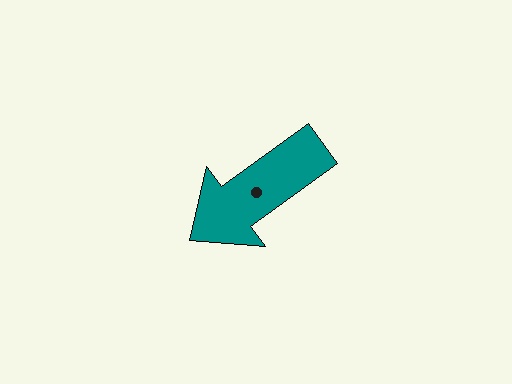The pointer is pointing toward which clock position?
Roughly 8 o'clock.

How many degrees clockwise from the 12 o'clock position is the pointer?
Approximately 234 degrees.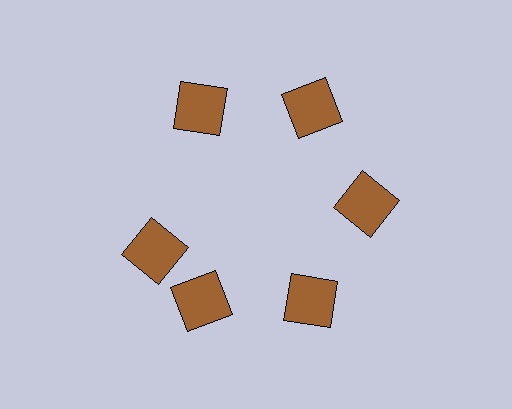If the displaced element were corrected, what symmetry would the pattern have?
It would have 6-fold rotational symmetry — the pattern would map onto itself every 60 degrees.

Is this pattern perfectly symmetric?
No. The 6 brown squares are arranged in a ring, but one element near the 9 o'clock position is rotated out of alignment along the ring, breaking the 6-fold rotational symmetry.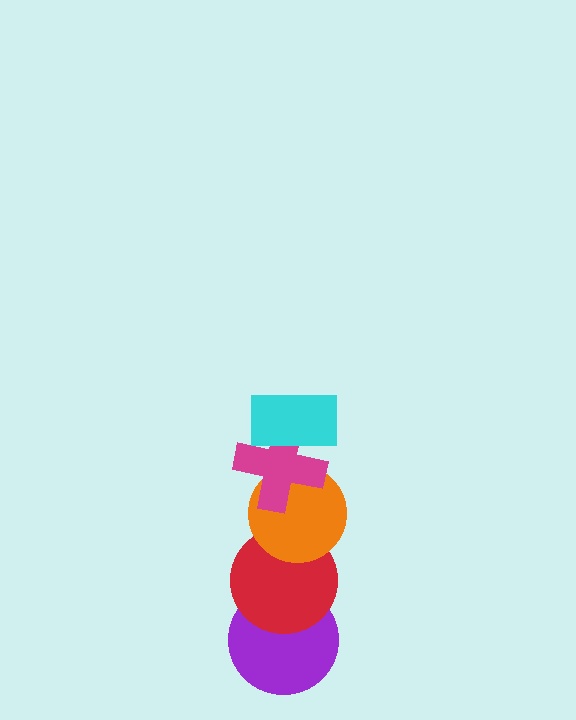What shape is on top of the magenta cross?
The cyan rectangle is on top of the magenta cross.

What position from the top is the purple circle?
The purple circle is 5th from the top.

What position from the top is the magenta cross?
The magenta cross is 2nd from the top.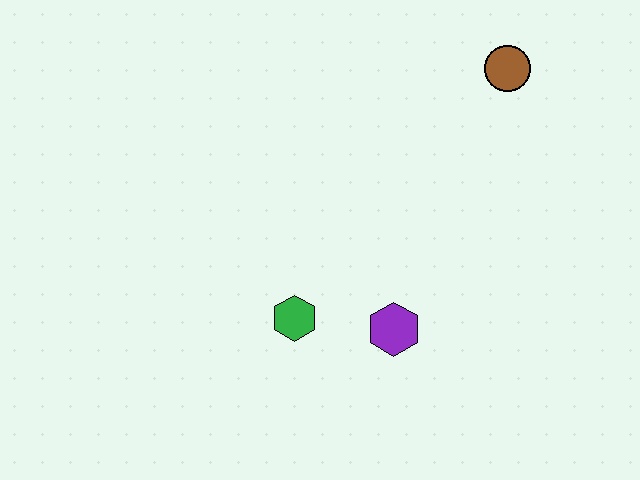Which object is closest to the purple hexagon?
The green hexagon is closest to the purple hexagon.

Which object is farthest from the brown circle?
The green hexagon is farthest from the brown circle.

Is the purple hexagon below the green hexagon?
Yes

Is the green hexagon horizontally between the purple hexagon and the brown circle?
No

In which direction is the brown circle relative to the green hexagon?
The brown circle is above the green hexagon.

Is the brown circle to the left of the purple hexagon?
No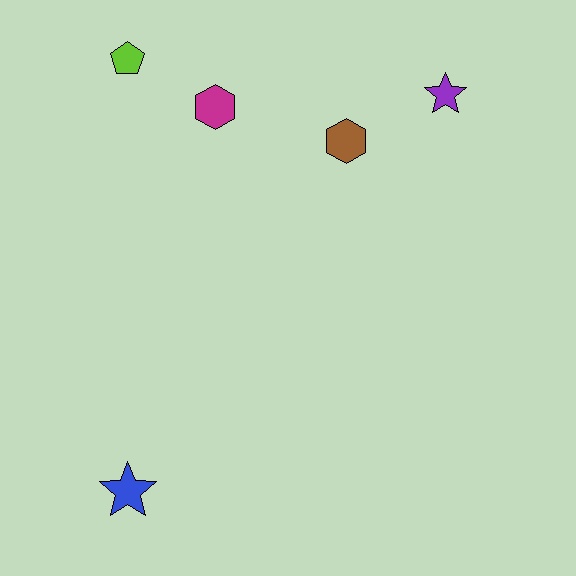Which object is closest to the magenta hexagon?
The lime pentagon is closest to the magenta hexagon.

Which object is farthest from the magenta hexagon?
The blue star is farthest from the magenta hexagon.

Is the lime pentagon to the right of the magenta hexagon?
No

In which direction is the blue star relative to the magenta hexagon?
The blue star is below the magenta hexagon.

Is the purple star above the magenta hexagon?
Yes